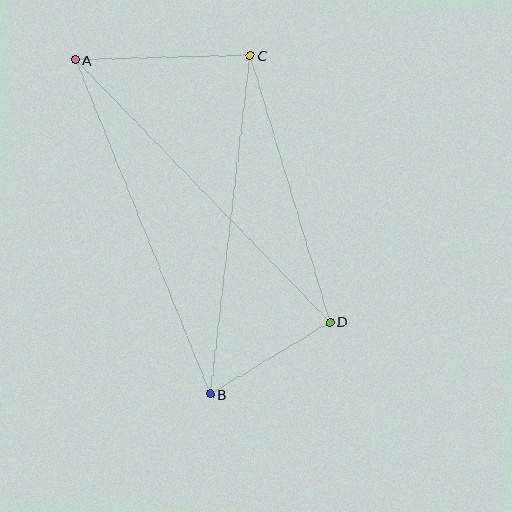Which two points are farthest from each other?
Points A and D are farthest from each other.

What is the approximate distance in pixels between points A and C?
The distance between A and C is approximately 175 pixels.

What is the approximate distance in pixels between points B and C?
The distance between B and C is approximately 341 pixels.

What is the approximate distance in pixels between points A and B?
The distance between A and B is approximately 361 pixels.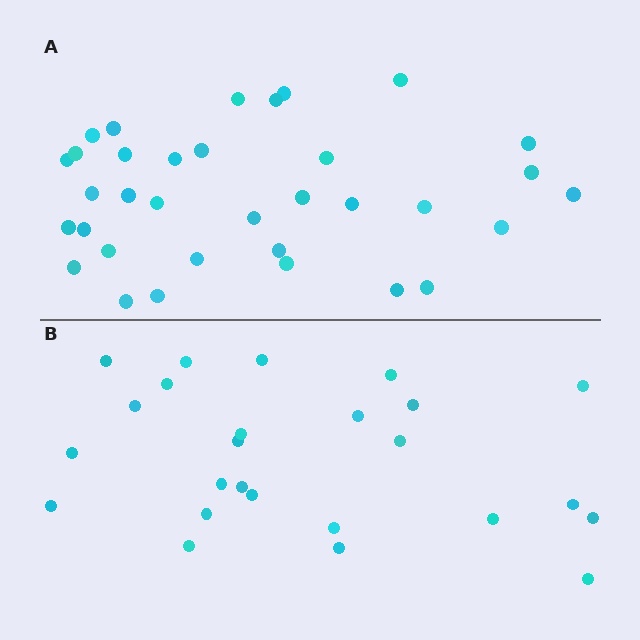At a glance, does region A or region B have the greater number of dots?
Region A (the top region) has more dots.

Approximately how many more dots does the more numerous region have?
Region A has roughly 8 or so more dots than region B.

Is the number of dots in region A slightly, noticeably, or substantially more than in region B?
Region A has noticeably more, but not dramatically so. The ratio is roughly 1.4 to 1.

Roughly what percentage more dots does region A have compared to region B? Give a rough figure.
About 35% more.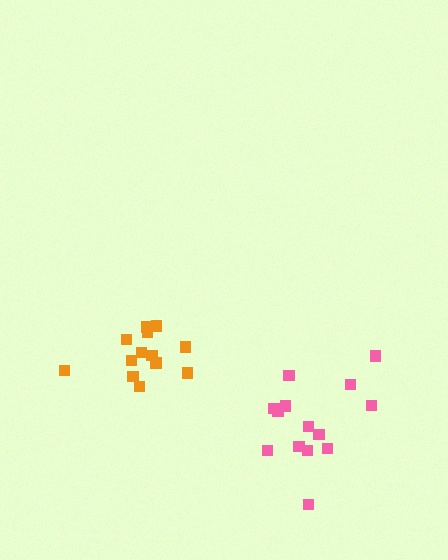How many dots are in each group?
Group 1: 14 dots, Group 2: 15 dots (29 total).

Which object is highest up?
The orange cluster is topmost.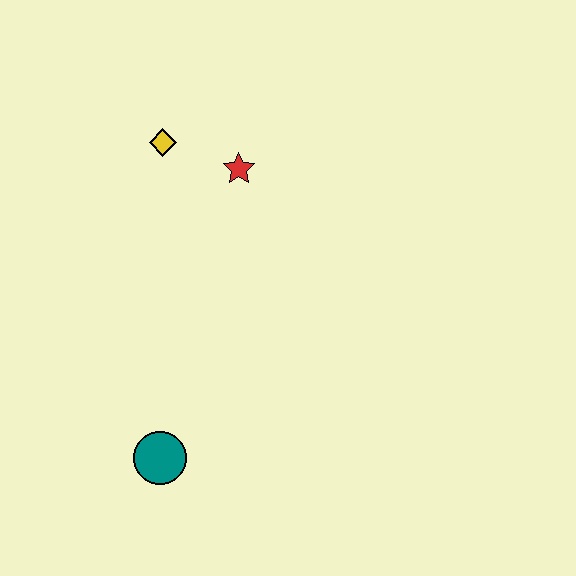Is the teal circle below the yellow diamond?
Yes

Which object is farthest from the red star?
The teal circle is farthest from the red star.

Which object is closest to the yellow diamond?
The red star is closest to the yellow diamond.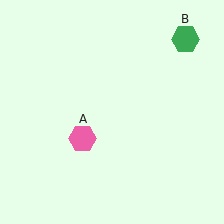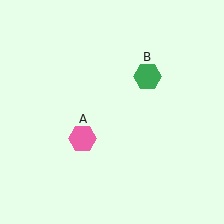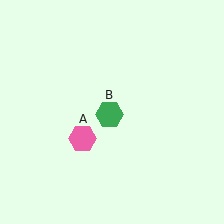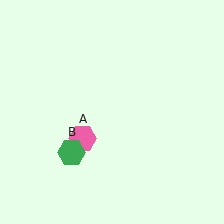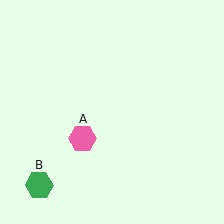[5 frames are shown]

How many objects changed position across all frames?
1 object changed position: green hexagon (object B).